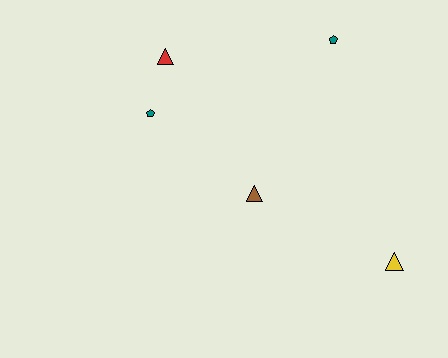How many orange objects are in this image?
There are no orange objects.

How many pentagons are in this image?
There are 2 pentagons.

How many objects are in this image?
There are 5 objects.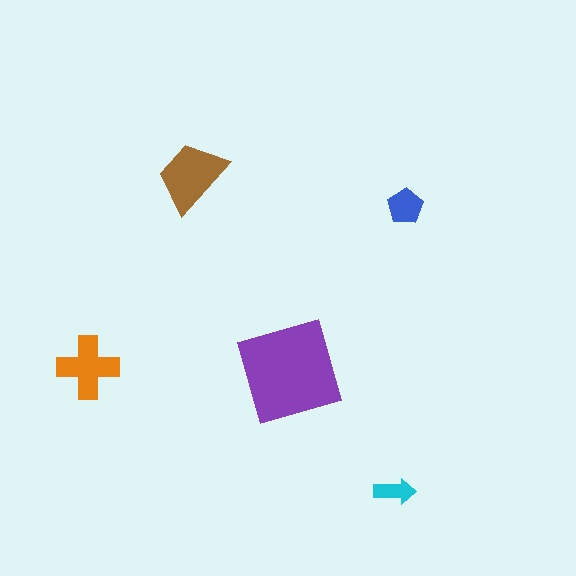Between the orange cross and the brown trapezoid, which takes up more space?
The brown trapezoid.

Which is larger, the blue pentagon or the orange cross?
The orange cross.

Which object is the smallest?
The cyan arrow.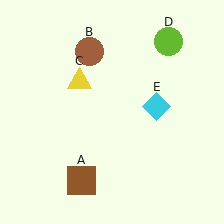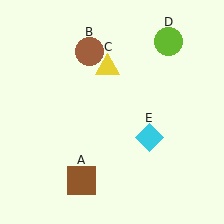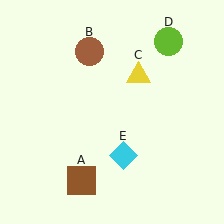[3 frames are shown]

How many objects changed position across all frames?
2 objects changed position: yellow triangle (object C), cyan diamond (object E).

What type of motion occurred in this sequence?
The yellow triangle (object C), cyan diamond (object E) rotated clockwise around the center of the scene.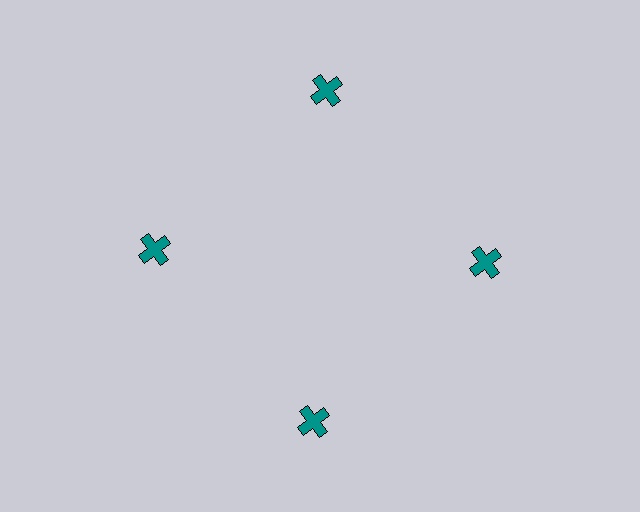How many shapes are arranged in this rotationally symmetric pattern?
There are 4 shapes, arranged in 4 groups of 1.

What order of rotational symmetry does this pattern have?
This pattern has 4-fold rotational symmetry.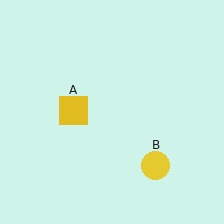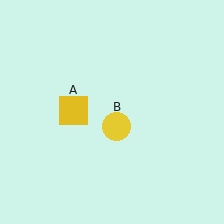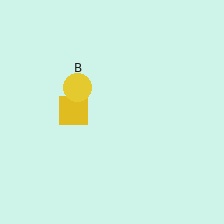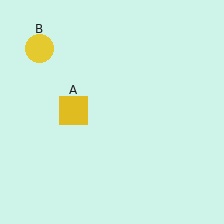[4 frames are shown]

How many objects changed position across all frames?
1 object changed position: yellow circle (object B).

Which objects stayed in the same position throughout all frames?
Yellow square (object A) remained stationary.